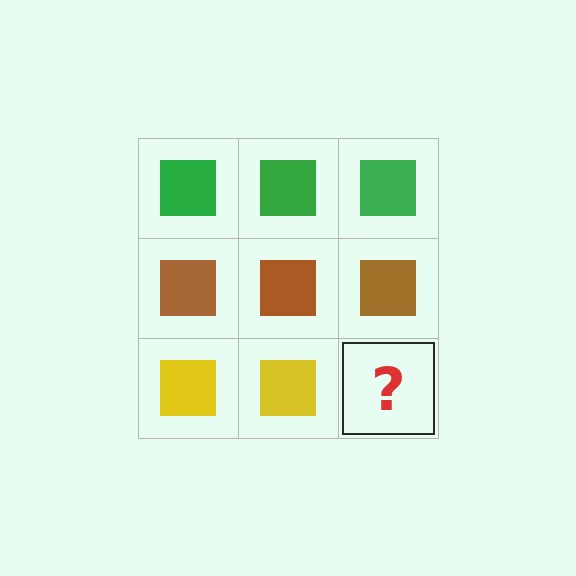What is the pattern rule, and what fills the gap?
The rule is that each row has a consistent color. The gap should be filled with a yellow square.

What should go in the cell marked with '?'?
The missing cell should contain a yellow square.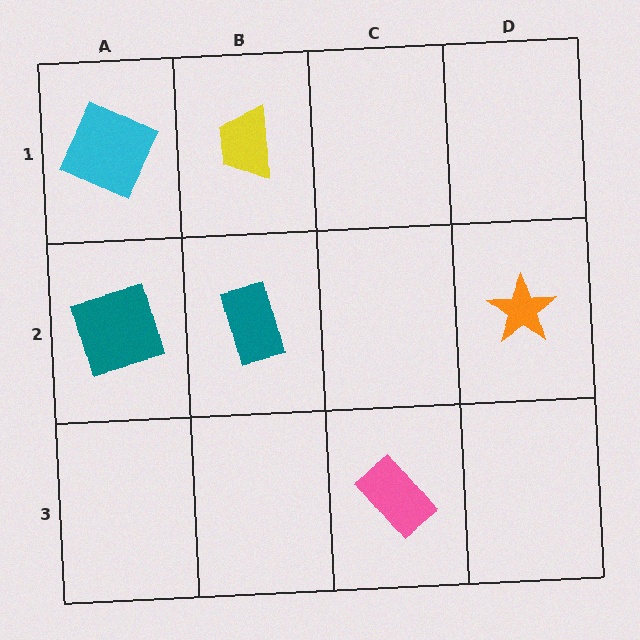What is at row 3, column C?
A pink rectangle.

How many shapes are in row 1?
2 shapes.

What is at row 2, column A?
A teal square.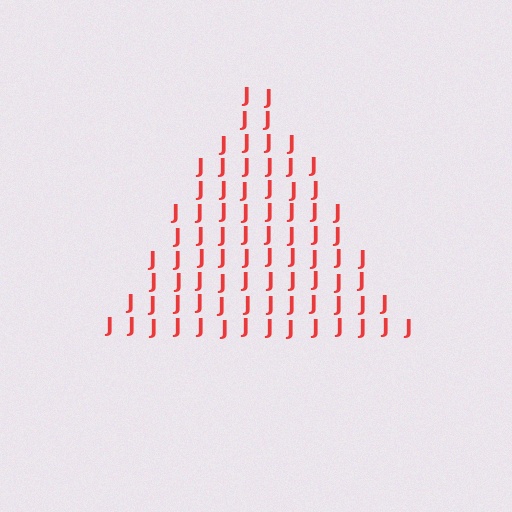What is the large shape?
The large shape is a triangle.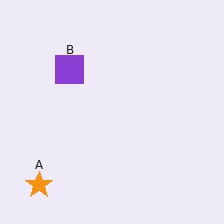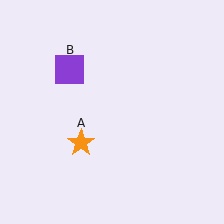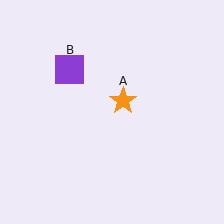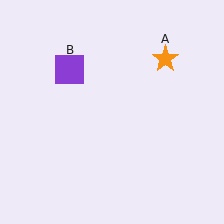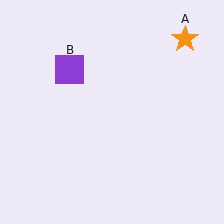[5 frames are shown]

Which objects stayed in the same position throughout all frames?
Purple square (object B) remained stationary.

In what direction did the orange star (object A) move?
The orange star (object A) moved up and to the right.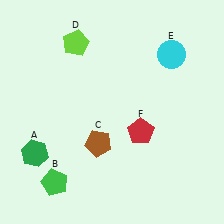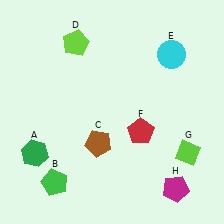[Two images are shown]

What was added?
A lime diamond (G), a magenta pentagon (H) were added in Image 2.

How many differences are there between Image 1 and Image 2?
There are 2 differences between the two images.